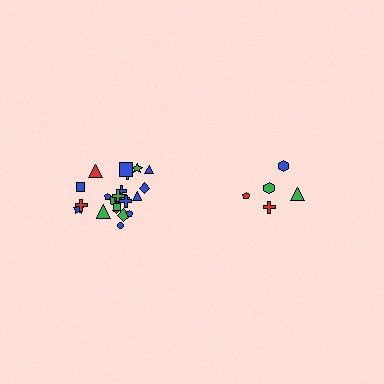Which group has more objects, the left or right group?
The left group.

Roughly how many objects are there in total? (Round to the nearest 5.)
Roughly 30 objects in total.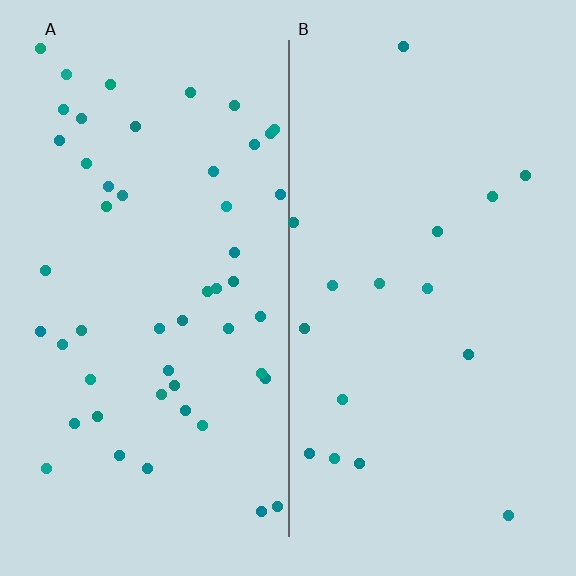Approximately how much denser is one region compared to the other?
Approximately 3.1× — region A over region B.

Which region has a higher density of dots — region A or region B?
A (the left).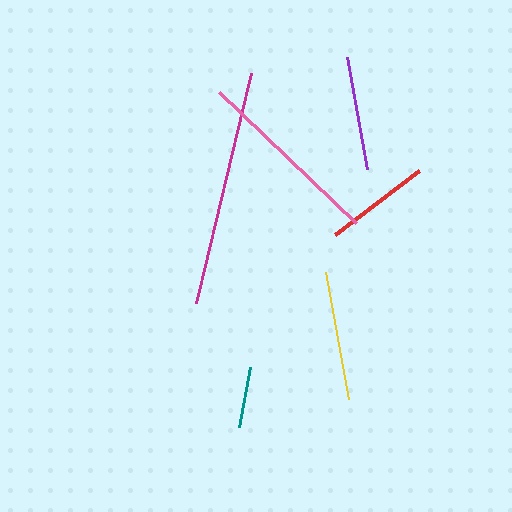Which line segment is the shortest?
The teal line is the shortest at approximately 62 pixels.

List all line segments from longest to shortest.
From longest to shortest: magenta, pink, yellow, purple, red, teal.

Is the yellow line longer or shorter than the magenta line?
The magenta line is longer than the yellow line.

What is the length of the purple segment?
The purple segment is approximately 114 pixels long.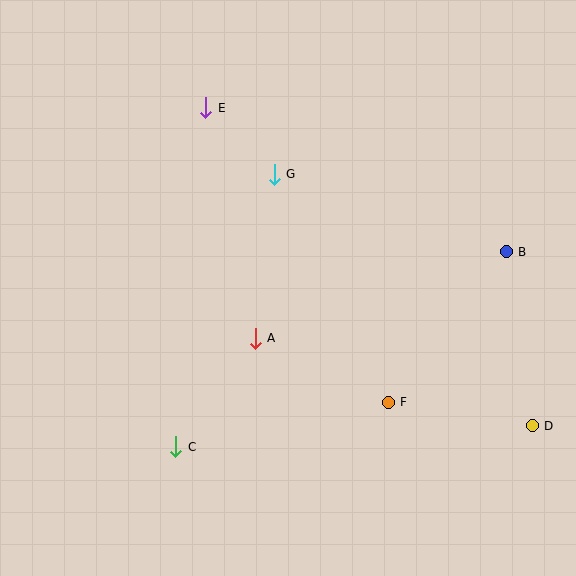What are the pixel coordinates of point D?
Point D is at (532, 426).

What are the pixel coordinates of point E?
Point E is at (206, 108).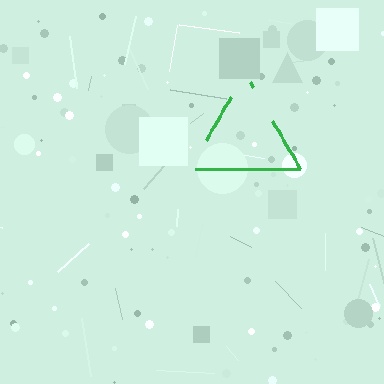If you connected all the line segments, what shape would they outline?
They would outline a triangle.